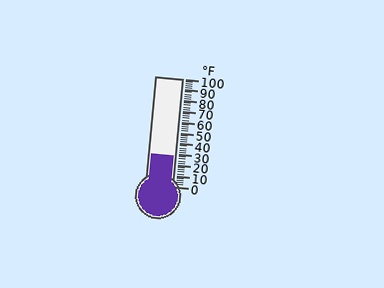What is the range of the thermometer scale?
The thermometer scale ranges from 0°F to 100°F.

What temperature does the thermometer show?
The thermometer shows approximately 28°F.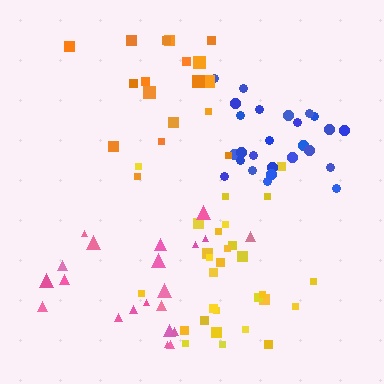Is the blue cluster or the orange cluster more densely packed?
Blue.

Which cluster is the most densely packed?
Blue.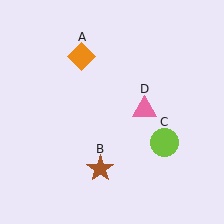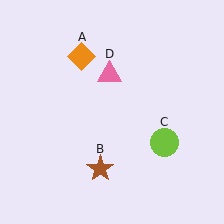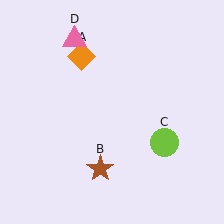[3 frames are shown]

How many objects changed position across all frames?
1 object changed position: pink triangle (object D).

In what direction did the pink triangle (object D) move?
The pink triangle (object D) moved up and to the left.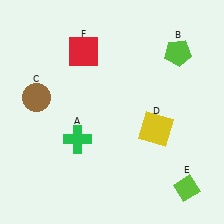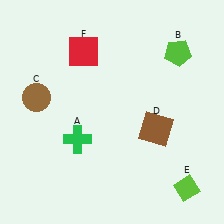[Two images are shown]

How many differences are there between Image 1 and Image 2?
There is 1 difference between the two images.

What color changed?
The square (D) changed from yellow in Image 1 to brown in Image 2.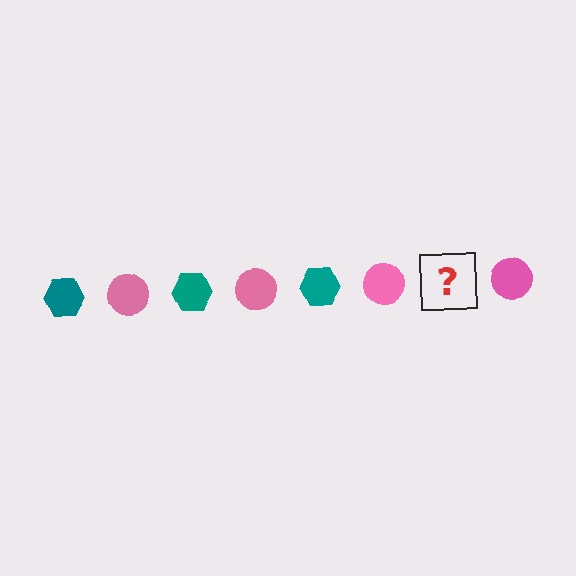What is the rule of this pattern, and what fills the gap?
The rule is that the pattern alternates between teal hexagon and pink circle. The gap should be filled with a teal hexagon.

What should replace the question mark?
The question mark should be replaced with a teal hexagon.